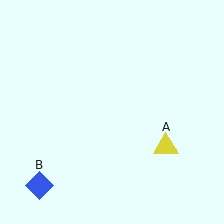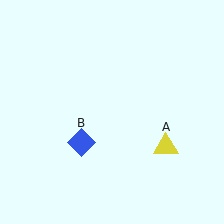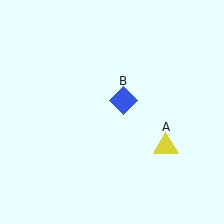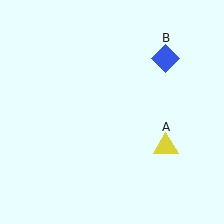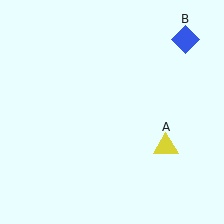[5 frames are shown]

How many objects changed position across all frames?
1 object changed position: blue diamond (object B).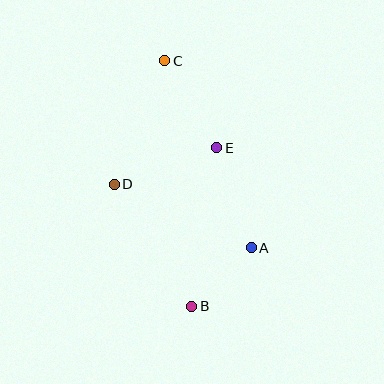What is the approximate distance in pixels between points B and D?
The distance between B and D is approximately 144 pixels.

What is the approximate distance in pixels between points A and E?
The distance between A and E is approximately 106 pixels.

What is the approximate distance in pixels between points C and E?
The distance between C and E is approximately 101 pixels.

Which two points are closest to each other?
Points A and B are closest to each other.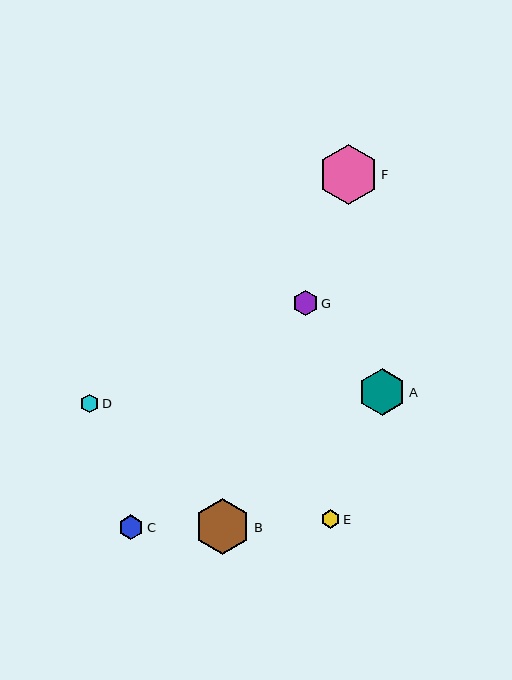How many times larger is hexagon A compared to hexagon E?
Hexagon A is approximately 2.5 times the size of hexagon E.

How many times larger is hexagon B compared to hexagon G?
Hexagon B is approximately 2.2 times the size of hexagon G.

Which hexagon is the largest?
Hexagon F is the largest with a size of approximately 59 pixels.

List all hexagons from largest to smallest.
From largest to smallest: F, B, A, G, C, E, D.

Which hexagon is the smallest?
Hexagon D is the smallest with a size of approximately 18 pixels.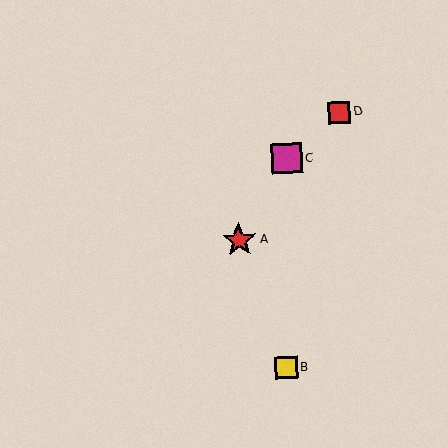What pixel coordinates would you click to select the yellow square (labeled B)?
Click at (286, 368) to select the yellow square B.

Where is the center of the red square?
The center of the red square is at (339, 112).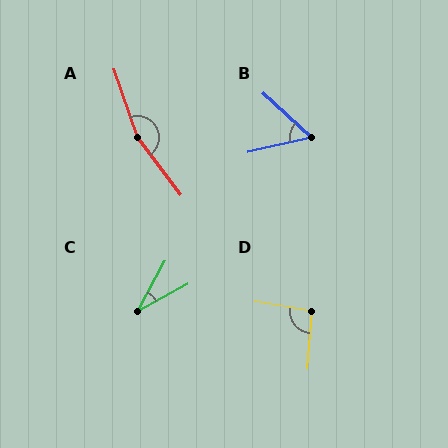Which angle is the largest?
A, at approximately 162 degrees.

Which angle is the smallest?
C, at approximately 33 degrees.